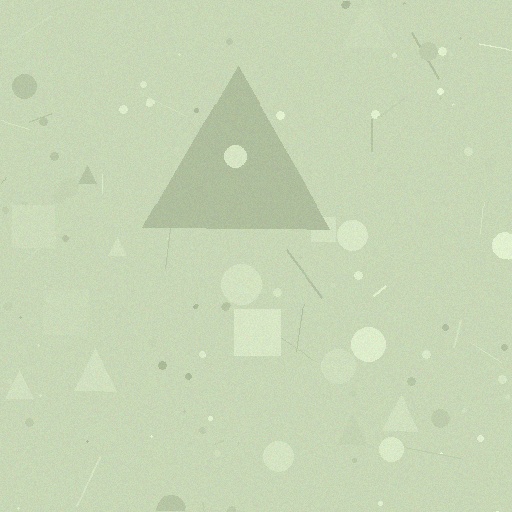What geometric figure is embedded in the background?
A triangle is embedded in the background.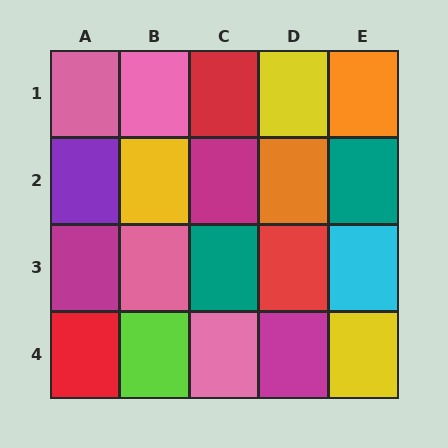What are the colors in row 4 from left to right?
Red, lime, pink, magenta, yellow.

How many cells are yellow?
3 cells are yellow.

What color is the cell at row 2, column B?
Yellow.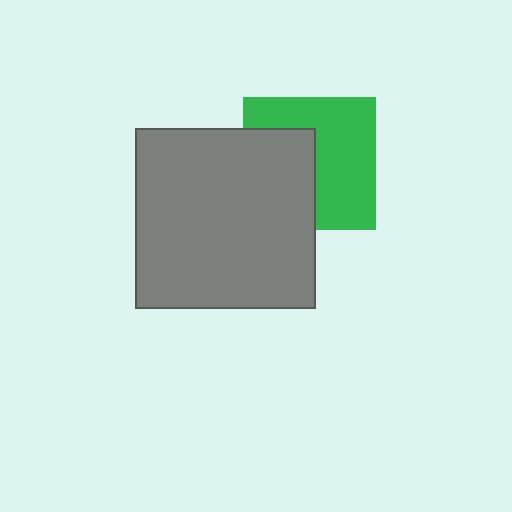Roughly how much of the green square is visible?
About half of it is visible (roughly 58%).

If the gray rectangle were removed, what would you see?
You would see the complete green square.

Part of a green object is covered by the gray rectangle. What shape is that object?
It is a square.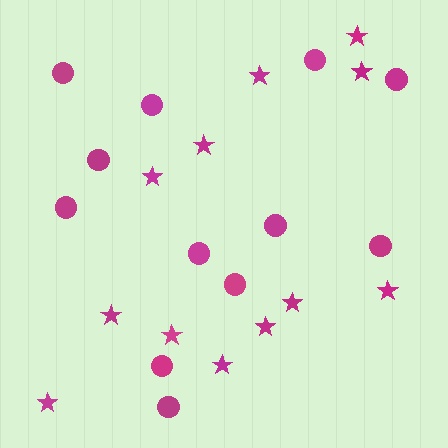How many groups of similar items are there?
There are 2 groups: one group of circles (12) and one group of stars (12).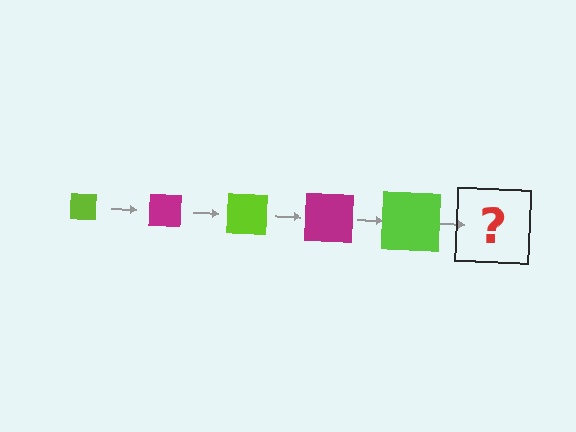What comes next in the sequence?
The next element should be a magenta square, larger than the previous one.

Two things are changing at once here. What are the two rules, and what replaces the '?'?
The two rules are that the square grows larger each step and the color cycles through lime and magenta. The '?' should be a magenta square, larger than the previous one.